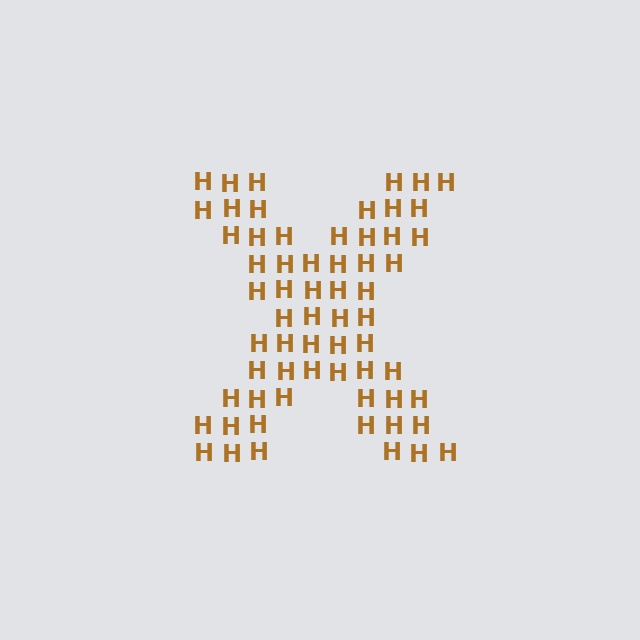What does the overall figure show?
The overall figure shows the letter X.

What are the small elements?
The small elements are letter H's.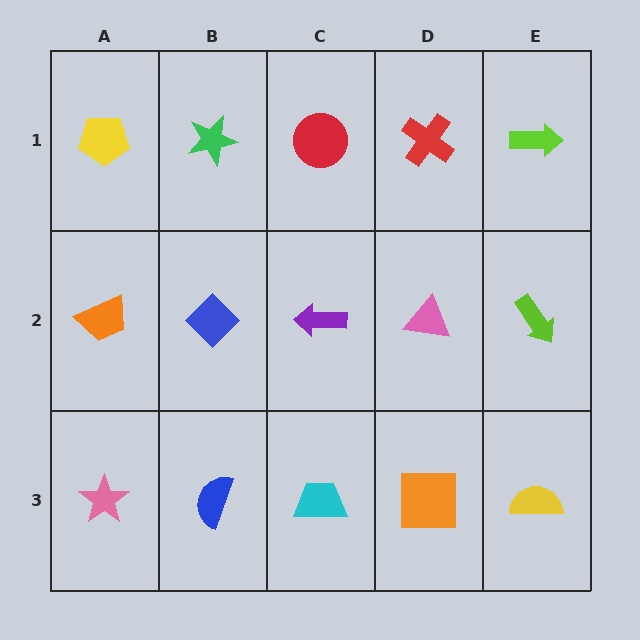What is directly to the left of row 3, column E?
An orange square.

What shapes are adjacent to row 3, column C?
A purple arrow (row 2, column C), a blue semicircle (row 3, column B), an orange square (row 3, column D).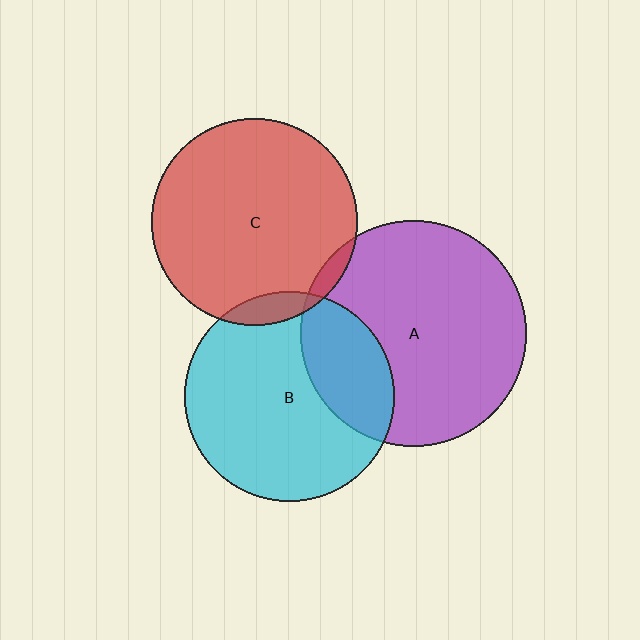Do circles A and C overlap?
Yes.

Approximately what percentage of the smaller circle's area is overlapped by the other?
Approximately 5%.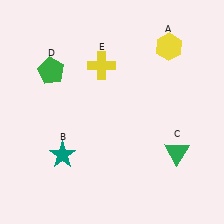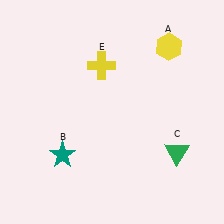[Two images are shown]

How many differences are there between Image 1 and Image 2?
There is 1 difference between the two images.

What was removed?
The green pentagon (D) was removed in Image 2.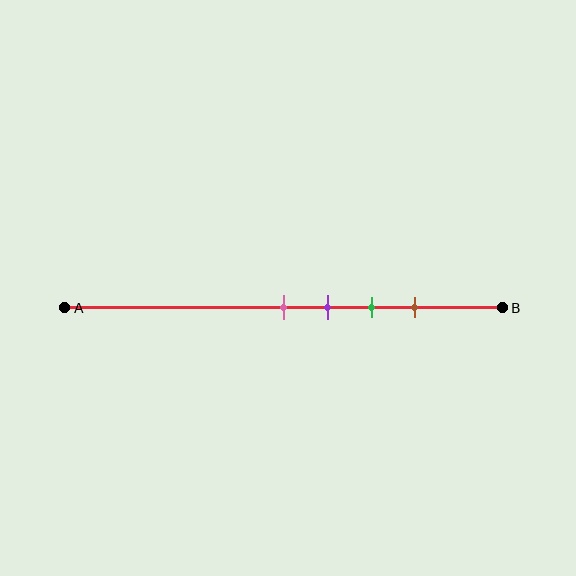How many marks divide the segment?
There are 4 marks dividing the segment.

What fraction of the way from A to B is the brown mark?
The brown mark is approximately 80% (0.8) of the way from A to B.